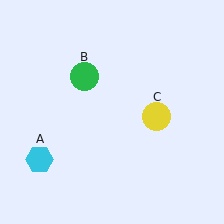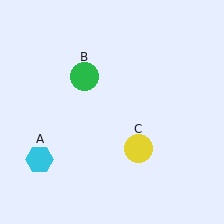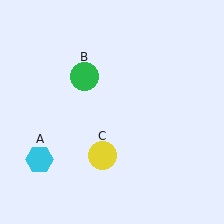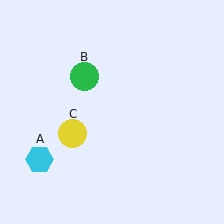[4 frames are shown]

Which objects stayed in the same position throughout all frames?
Cyan hexagon (object A) and green circle (object B) remained stationary.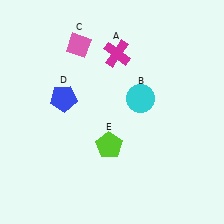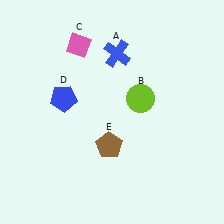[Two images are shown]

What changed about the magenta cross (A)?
In Image 1, A is magenta. In Image 2, it changed to blue.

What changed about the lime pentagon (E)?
In Image 1, E is lime. In Image 2, it changed to brown.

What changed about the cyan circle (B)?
In Image 1, B is cyan. In Image 2, it changed to lime.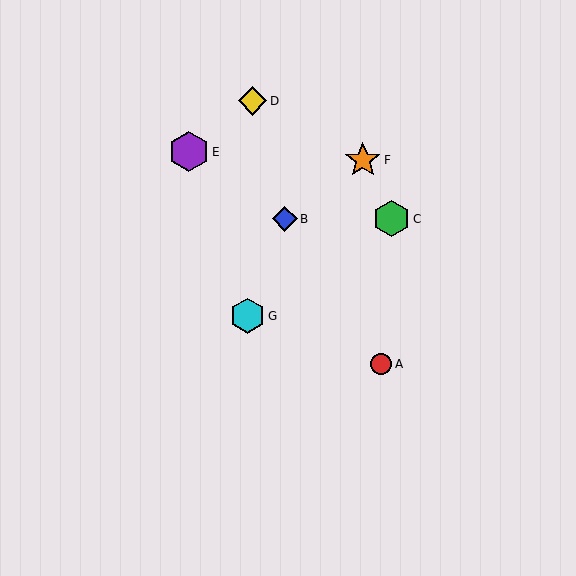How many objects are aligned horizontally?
2 objects (B, C) are aligned horizontally.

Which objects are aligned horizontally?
Objects B, C are aligned horizontally.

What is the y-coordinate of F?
Object F is at y≈160.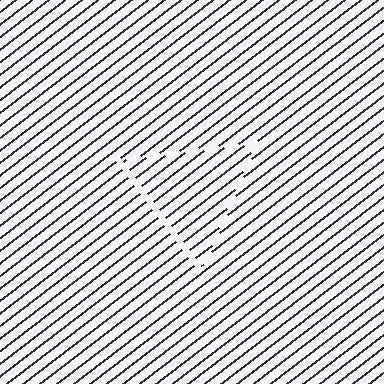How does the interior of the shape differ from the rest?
The interior of the shape contains the same grating, shifted by half a period — the contour is defined by the phase discontinuity where line-ends from the inner and outer gratings abut.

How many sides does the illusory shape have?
3 sides — the line-ends trace a triangle.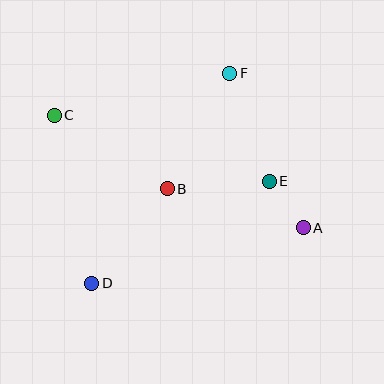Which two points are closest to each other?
Points A and E are closest to each other.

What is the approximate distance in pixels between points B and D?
The distance between B and D is approximately 121 pixels.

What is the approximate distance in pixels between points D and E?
The distance between D and E is approximately 205 pixels.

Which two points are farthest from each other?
Points A and C are farthest from each other.